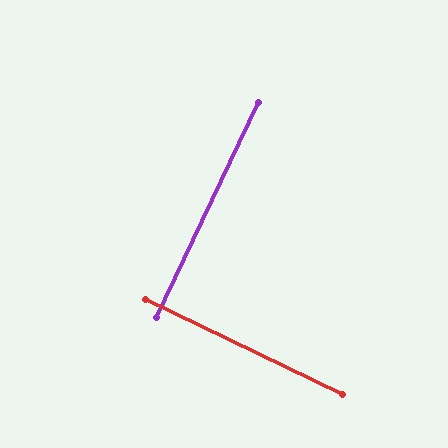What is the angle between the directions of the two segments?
Approximately 90 degrees.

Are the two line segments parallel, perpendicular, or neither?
Perpendicular — they meet at approximately 90°.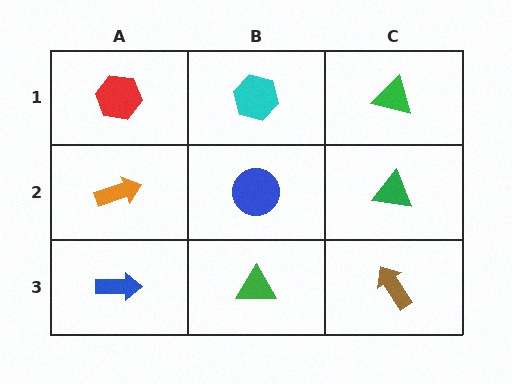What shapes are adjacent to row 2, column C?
A green triangle (row 1, column C), a brown arrow (row 3, column C), a blue circle (row 2, column B).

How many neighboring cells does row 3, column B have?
3.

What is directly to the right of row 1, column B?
A green triangle.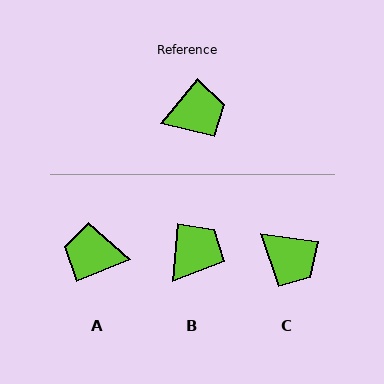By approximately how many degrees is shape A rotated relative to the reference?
Approximately 152 degrees counter-clockwise.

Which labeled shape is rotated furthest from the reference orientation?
A, about 152 degrees away.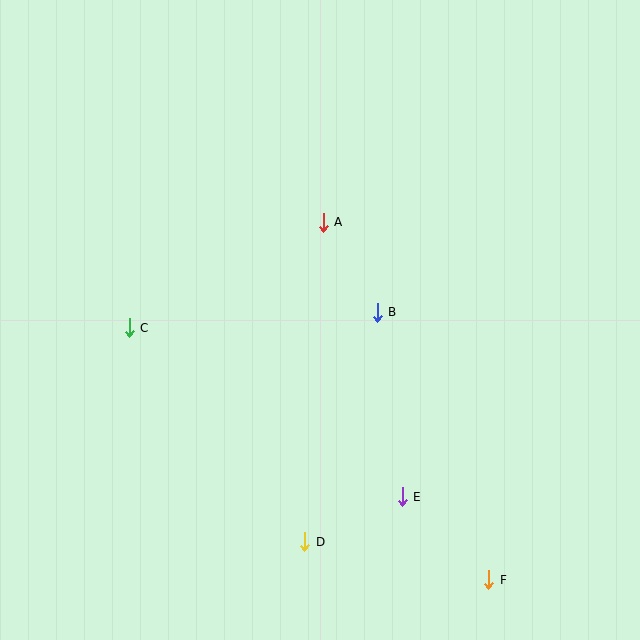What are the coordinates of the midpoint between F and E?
The midpoint between F and E is at (445, 538).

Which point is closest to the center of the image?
Point B at (377, 312) is closest to the center.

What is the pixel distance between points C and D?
The distance between C and D is 277 pixels.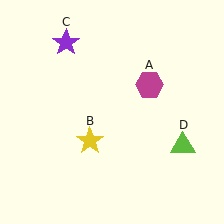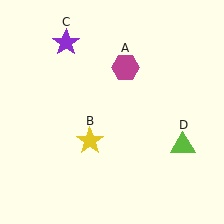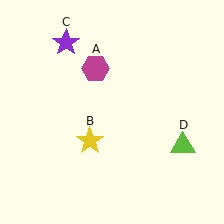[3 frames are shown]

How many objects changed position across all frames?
1 object changed position: magenta hexagon (object A).